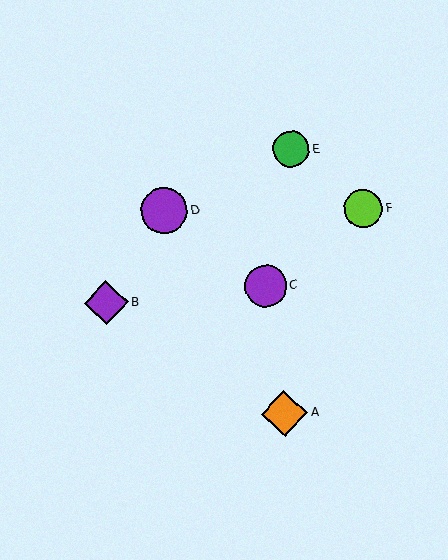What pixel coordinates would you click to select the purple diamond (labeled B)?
Click at (106, 303) to select the purple diamond B.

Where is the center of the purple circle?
The center of the purple circle is at (164, 211).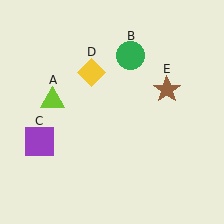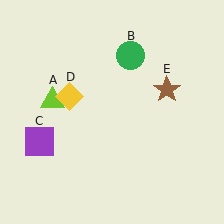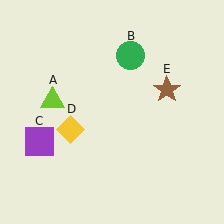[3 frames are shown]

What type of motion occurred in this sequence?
The yellow diamond (object D) rotated counterclockwise around the center of the scene.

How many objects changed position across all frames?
1 object changed position: yellow diamond (object D).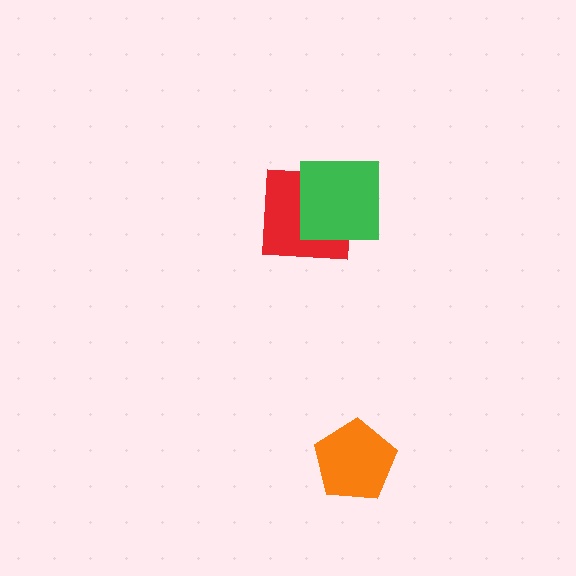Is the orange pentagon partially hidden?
No, no other shape covers it.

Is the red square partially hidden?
Yes, it is partially covered by another shape.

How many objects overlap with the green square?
1 object overlaps with the green square.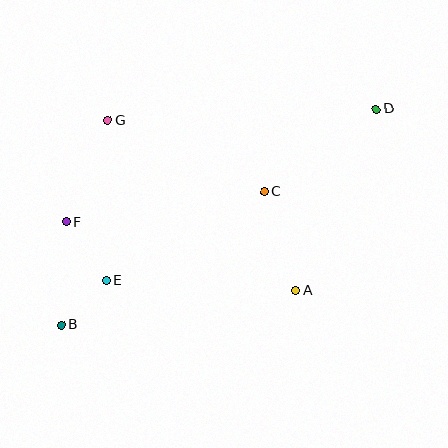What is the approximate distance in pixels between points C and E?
The distance between C and E is approximately 181 pixels.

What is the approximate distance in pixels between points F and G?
The distance between F and G is approximately 110 pixels.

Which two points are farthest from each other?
Points B and D are farthest from each other.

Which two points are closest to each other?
Points B and E are closest to each other.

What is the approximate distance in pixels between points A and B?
The distance between A and B is approximately 237 pixels.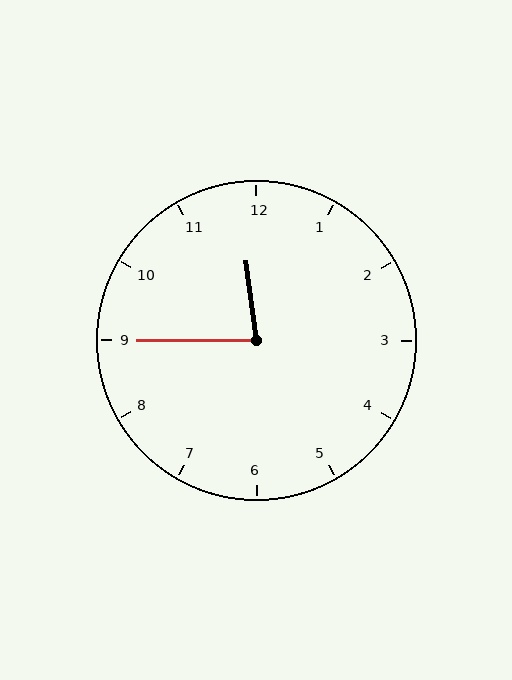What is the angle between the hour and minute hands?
Approximately 82 degrees.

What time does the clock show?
11:45.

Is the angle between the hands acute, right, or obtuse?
It is acute.